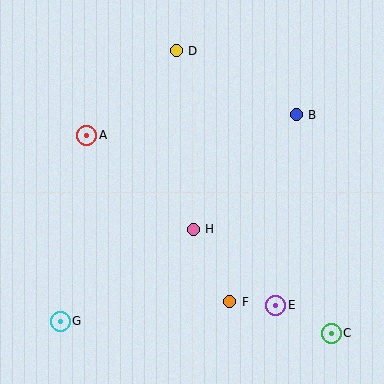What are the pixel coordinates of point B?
Point B is at (296, 115).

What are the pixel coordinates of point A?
Point A is at (87, 135).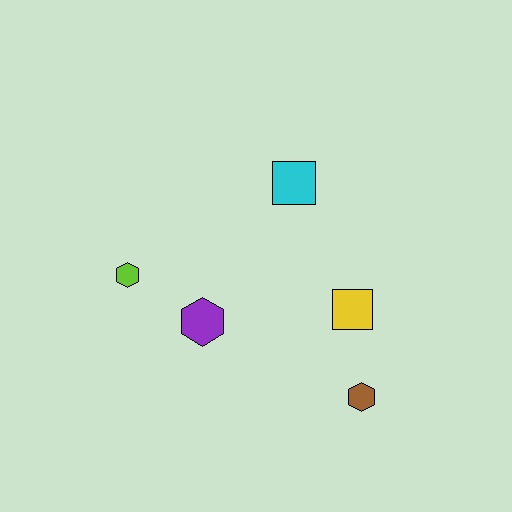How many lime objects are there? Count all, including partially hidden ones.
There is 1 lime object.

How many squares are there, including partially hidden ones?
There are 2 squares.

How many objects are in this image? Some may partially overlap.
There are 5 objects.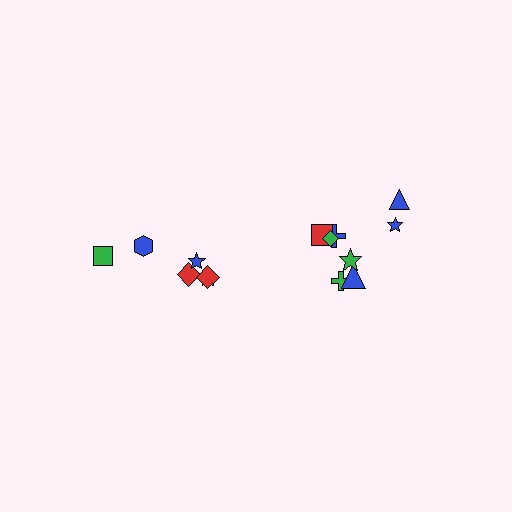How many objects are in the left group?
There are 6 objects.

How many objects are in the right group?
There are 8 objects.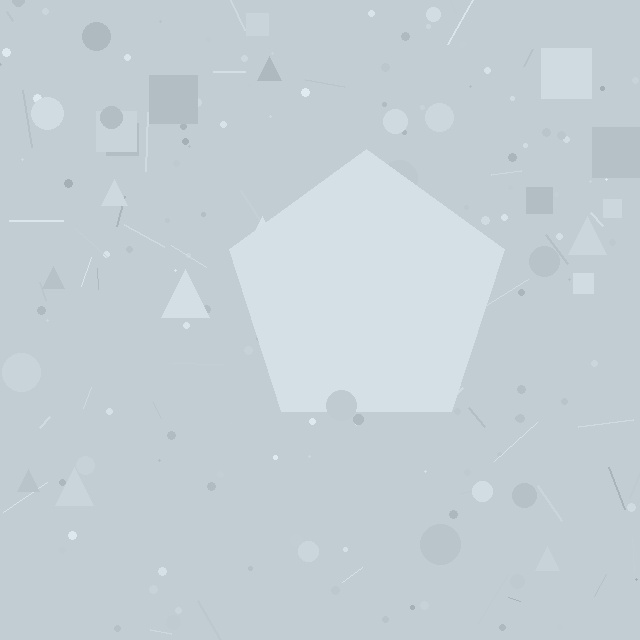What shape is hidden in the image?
A pentagon is hidden in the image.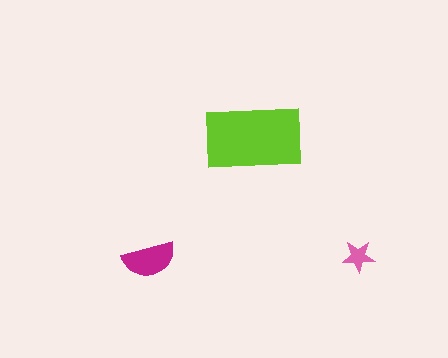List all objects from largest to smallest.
The lime rectangle, the magenta semicircle, the pink star.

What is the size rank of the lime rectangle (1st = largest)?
1st.